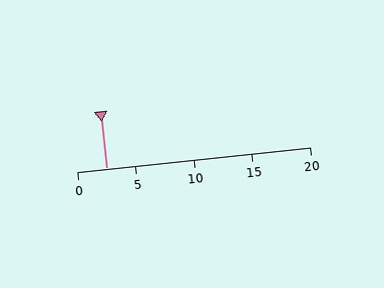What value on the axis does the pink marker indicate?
The marker indicates approximately 2.5.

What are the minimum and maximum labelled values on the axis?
The axis runs from 0 to 20.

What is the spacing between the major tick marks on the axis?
The major ticks are spaced 5 apart.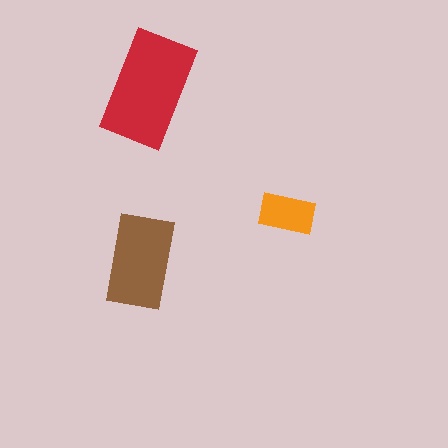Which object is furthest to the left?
The brown rectangle is leftmost.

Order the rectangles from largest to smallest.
the red one, the brown one, the orange one.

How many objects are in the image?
There are 3 objects in the image.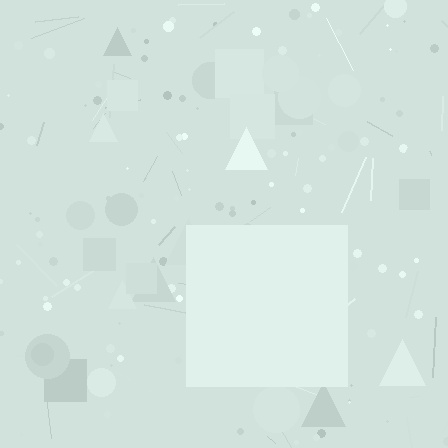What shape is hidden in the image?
A square is hidden in the image.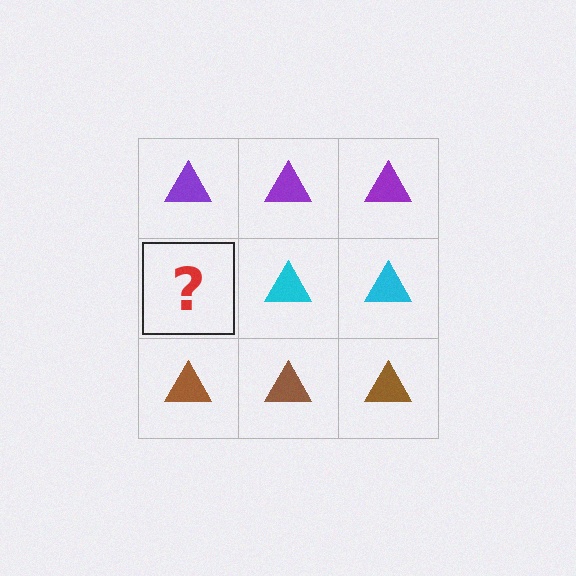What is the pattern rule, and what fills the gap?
The rule is that each row has a consistent color. The gap should be filled with a cyan triangle.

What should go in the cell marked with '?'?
The missing cell should contain a cyan triangle.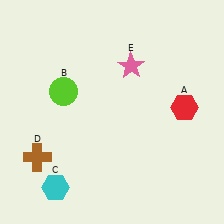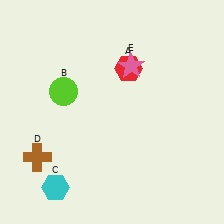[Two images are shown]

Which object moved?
The red hexagon (A) moved left.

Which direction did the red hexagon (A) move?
The red hexagon (A) moved left.